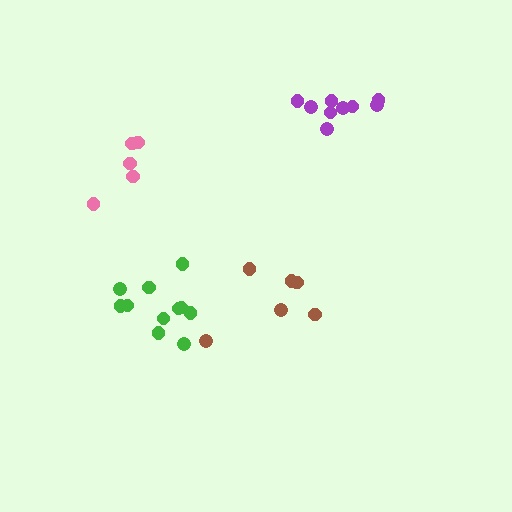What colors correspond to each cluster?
The clusters are colored: purple, brown, pink, green.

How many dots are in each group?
Group 1: 9 dots, Group 2: 6 dots, Group 3: 5 dots, Group 4: 11 dots (31 total).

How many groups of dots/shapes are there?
There are 4 groups.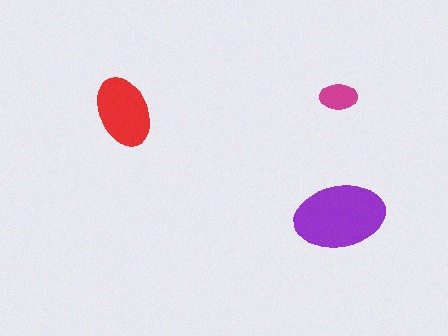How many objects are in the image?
There are 3 objects in the image.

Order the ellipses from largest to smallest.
the purple one, the red one, the magenta one.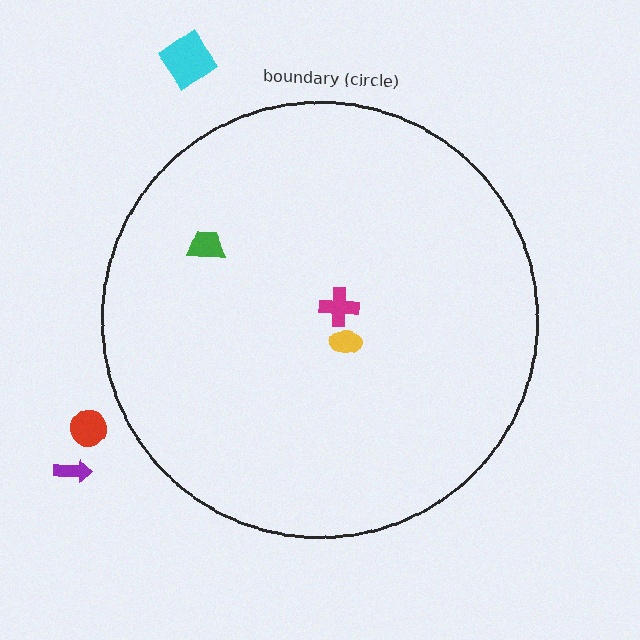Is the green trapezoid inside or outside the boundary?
Inside.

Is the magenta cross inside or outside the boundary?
Inside.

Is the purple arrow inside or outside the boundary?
Outside.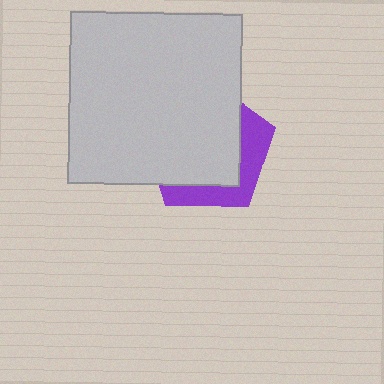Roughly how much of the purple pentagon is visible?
A small part of it is visible (roughly 31%).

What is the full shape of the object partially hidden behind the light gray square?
The partially hidden object is a purple pentagon.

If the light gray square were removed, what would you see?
You would see the complete purple pentagon.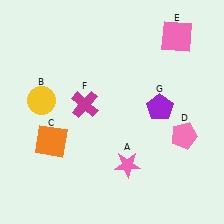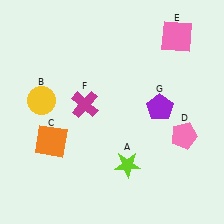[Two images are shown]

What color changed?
The star (A) changed from pink in Image 1 to lime in Image 2.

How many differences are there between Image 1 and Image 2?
There is 1 difference between the two images.